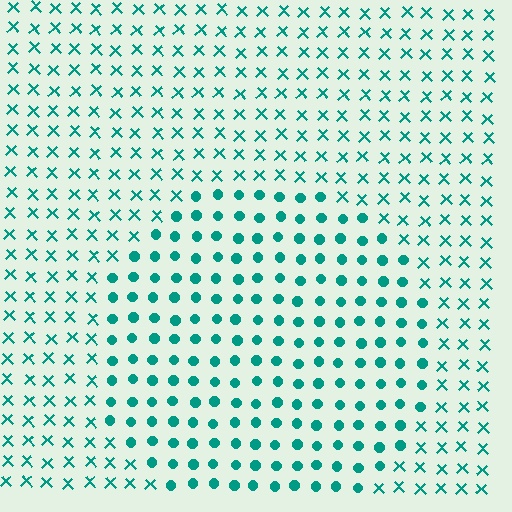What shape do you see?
I see a circle.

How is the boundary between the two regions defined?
The boundary is defined by a change in element shape: circles inside vs. X marks outside. All elements share the same color and spacing.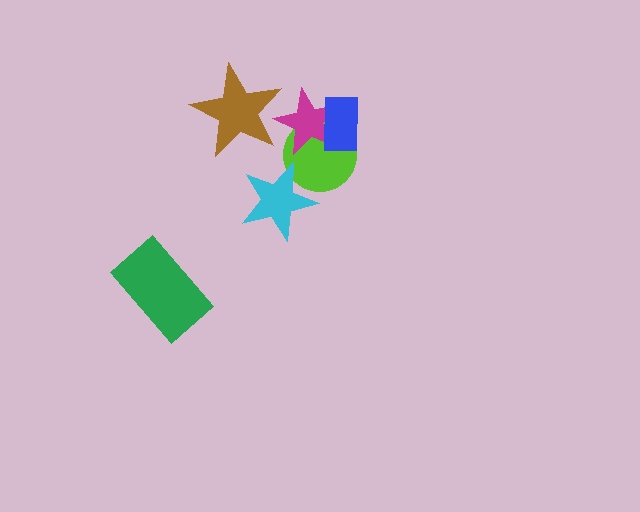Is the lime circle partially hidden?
Yes, it is partially covered by another shape.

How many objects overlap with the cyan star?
1 object overlaps with the cyan star.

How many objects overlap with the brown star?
1 object overlaps with the brown star.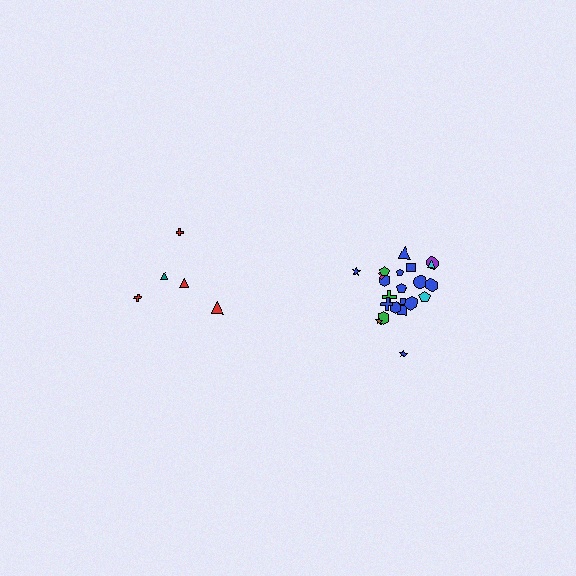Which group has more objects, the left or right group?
The right group.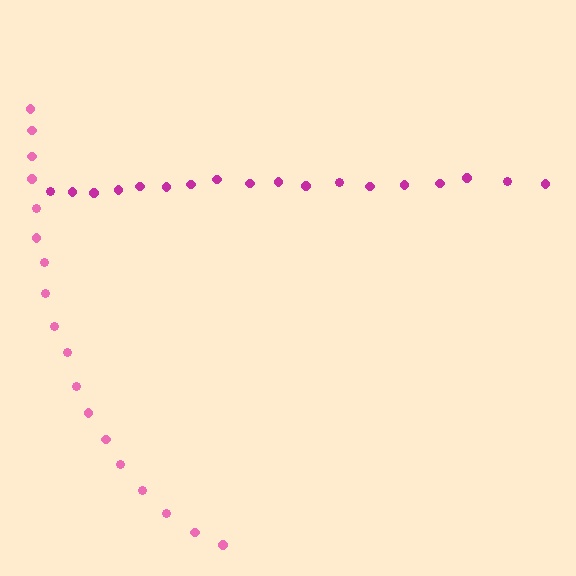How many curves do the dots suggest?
There are 2 distinct paths.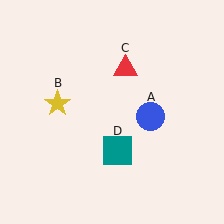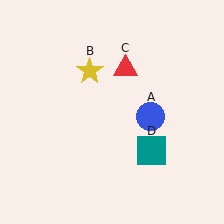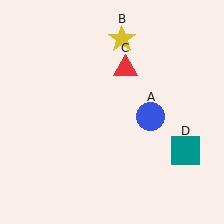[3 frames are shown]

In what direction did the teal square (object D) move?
The teal square (object D) moved right.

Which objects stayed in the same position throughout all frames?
Blue circle (object A) and red triangle (object C) remained stationary.